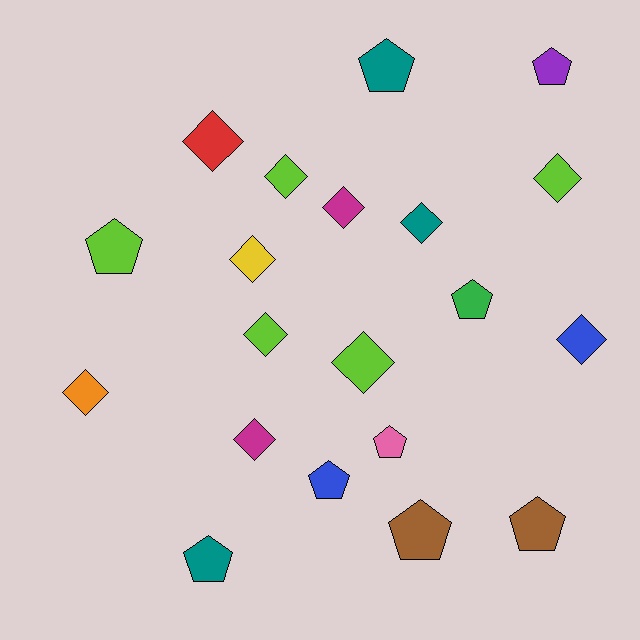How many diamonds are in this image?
There are 11 diamonds.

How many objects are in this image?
There are 20 objects.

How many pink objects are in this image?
There is 1 pink object.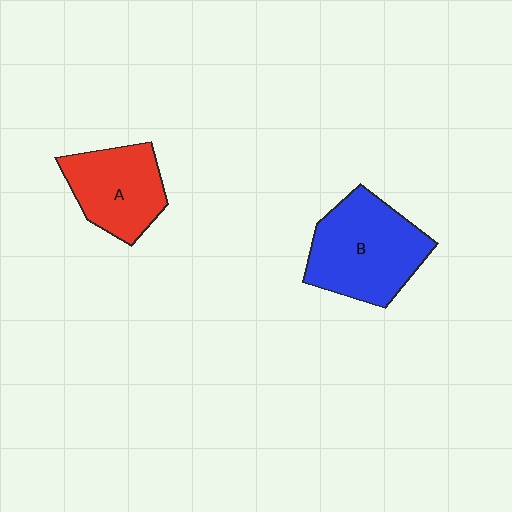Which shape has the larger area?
Shape B (blue).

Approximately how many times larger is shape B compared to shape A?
Approximately 1.4 times.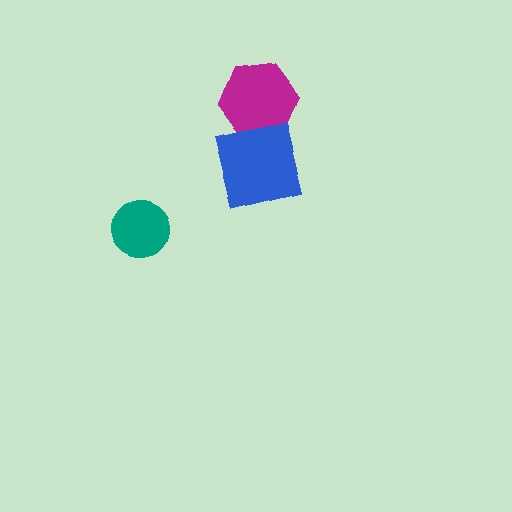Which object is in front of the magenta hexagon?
The blue square is in front of the magenta hexagon.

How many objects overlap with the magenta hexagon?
1 object overlaps with the magenta hexagon.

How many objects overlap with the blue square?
1 object overlaps with the blue square.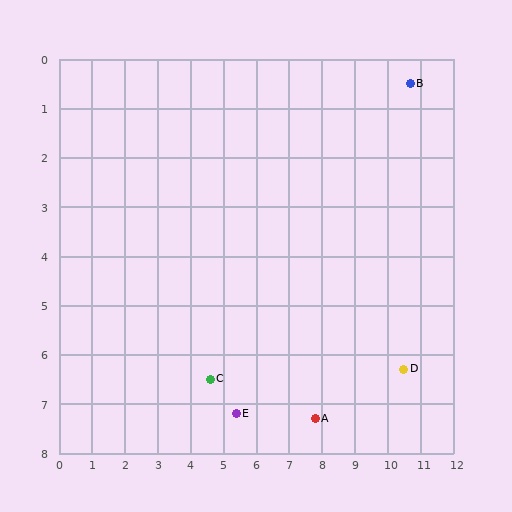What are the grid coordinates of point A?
Point A is at approximately (7.8, 7.3).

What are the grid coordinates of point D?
Point D is at approximately (10.5, 6.3).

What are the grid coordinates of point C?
Point C is at approximately (4.6, 6.5).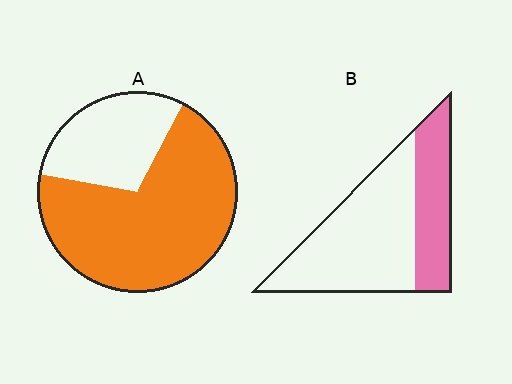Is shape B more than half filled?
No.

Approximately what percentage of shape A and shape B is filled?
A is approximately 70% and B is approximately 35%.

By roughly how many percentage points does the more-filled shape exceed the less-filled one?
By roughly 35 percentage points (A over B).